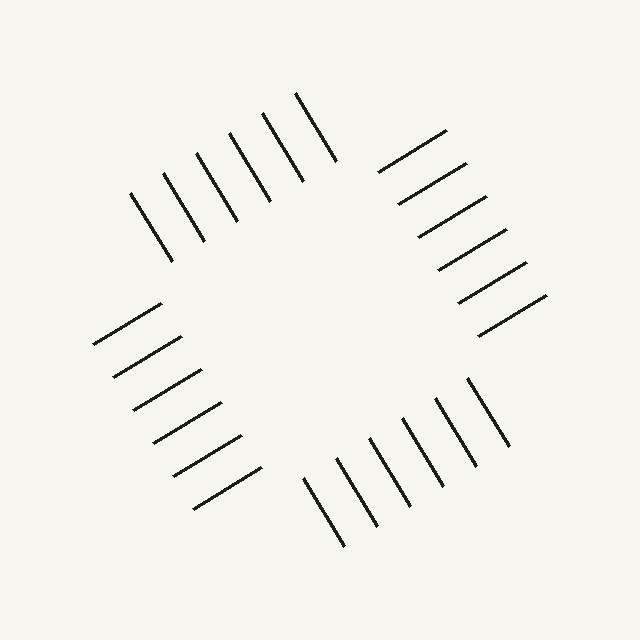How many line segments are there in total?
24 — 6 along each of the 4 edges.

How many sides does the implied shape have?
4 sides — the line-ends trace a square.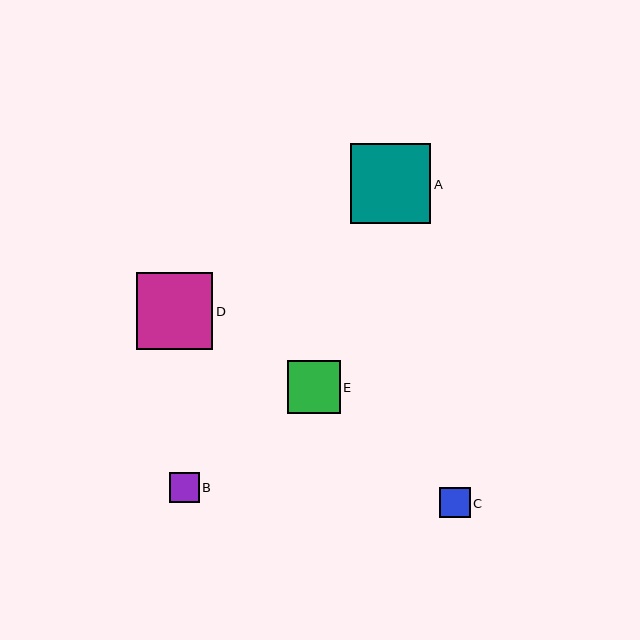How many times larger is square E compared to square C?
Square E is approximately 1.7 times the size of square C.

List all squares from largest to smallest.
From largest to smallest: A, D, E, C, B.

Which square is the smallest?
Square B is the smallest with a size of approximately 30 pixels.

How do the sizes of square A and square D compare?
Square A and square D are approximately the same size.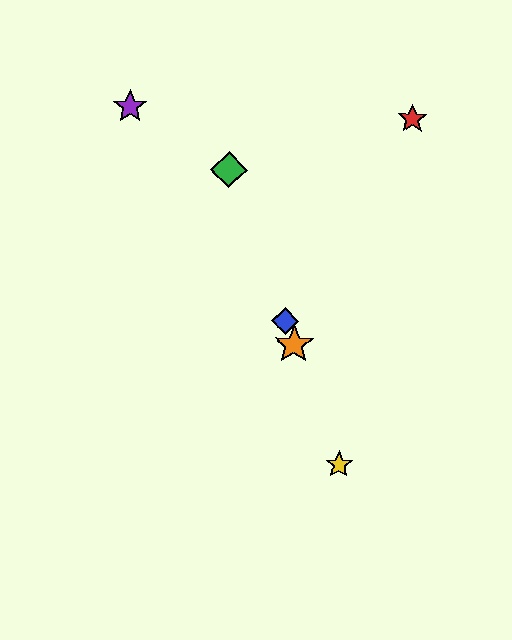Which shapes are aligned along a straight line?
The blue diamond, the green diamond, the yellow star, the orange star are aligned along a straight line.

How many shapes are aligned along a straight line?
4 shapes (the blue diamond, the green diamond, the yellow star, the orange star) are aligned along a straight line.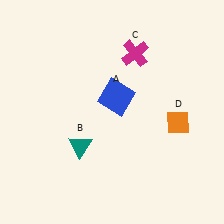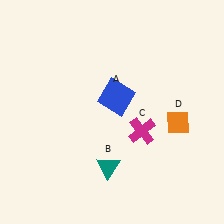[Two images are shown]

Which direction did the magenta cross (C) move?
The magenta cross (C) moved down.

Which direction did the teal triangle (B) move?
The teal triangle (B) moved right.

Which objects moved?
The objects that moved are: the teal triangle (B), the magenta cross (C).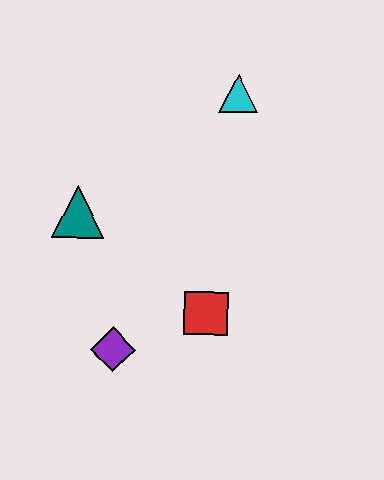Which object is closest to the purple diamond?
The red square is closest to the purple diamond.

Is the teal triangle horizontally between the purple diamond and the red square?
No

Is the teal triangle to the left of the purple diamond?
Yes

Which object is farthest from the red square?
The cyan triangle is farthest from the red square.